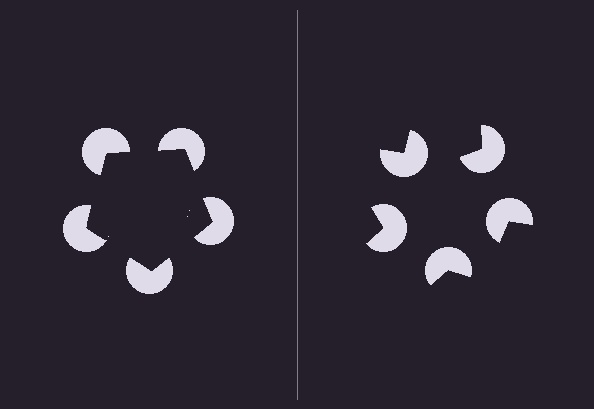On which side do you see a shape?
An illusory pentagon appears on the left side. On the right side the wedge cuts are rotated, so no coherent shape forms.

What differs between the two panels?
The pac-man discs are positioned identically on both sides; only the wedge orientations differ. On the left they align to a pentagon; on the right they are misaligned.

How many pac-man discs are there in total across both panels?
10 — 5 on each side.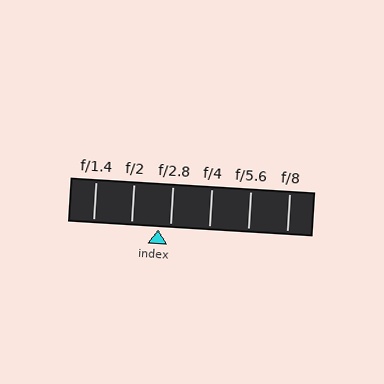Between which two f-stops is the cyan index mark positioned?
The index mark is between f/2 and f/2.8.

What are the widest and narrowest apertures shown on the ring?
The widest aperture shown is f/1.4 and the narrowest is f/8.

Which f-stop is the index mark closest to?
The index mark is closest to f/2.8.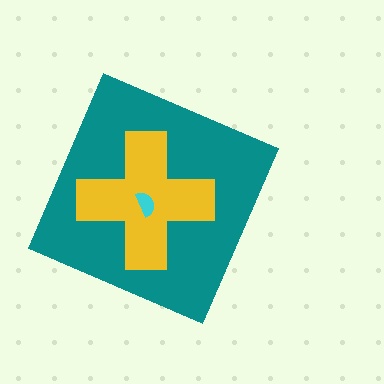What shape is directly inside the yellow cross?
The cyan semicircle.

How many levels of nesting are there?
3.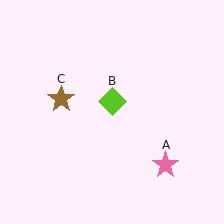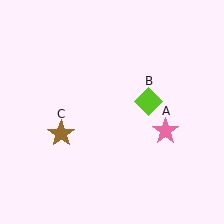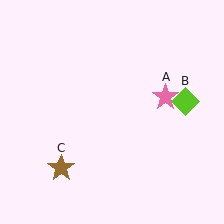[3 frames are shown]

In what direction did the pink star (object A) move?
The pink star (object A) moved up.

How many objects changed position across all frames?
3 objects changed position: pink star (object A), lime diamond (object B), brown star (object C).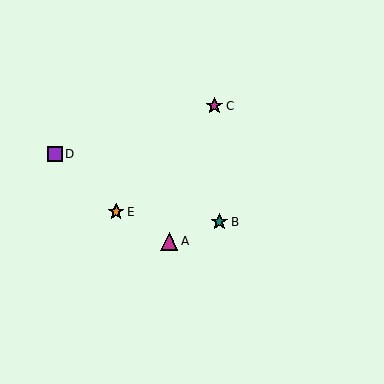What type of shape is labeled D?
Shape D is a purple square.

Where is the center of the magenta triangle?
The center of the magenta triangle is at (169, 241).